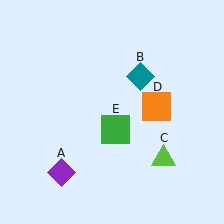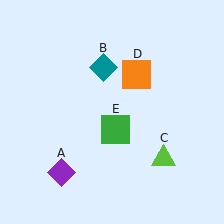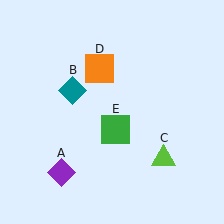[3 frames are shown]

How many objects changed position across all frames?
2 objects changed position: teal diamond (object B), orange square (object D).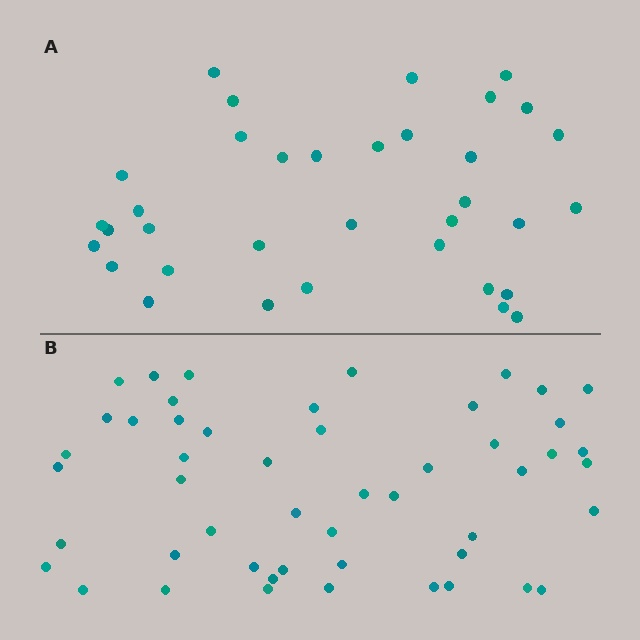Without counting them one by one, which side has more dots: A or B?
Region B (the bottom region) has more dots.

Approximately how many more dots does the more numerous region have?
Region B has approximately 15 more dots than region A.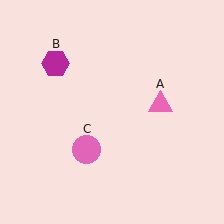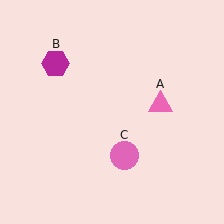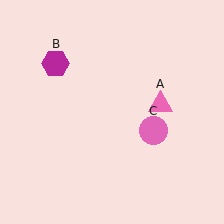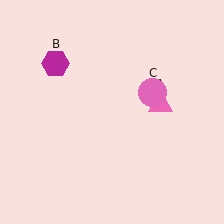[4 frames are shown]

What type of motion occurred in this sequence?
The pink circle (object C) rotated counterclockwise around the center of the scene.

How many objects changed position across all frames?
1 object changed position: pink circle (object C).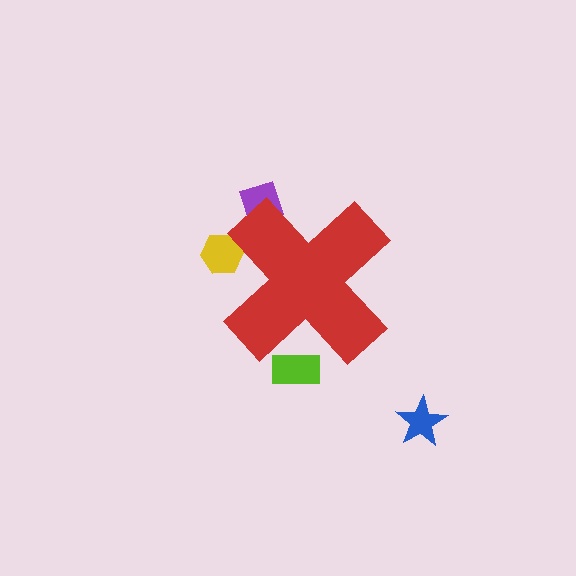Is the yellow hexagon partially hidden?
Yes, the yellow hexagon is partially hidden behind the red cross.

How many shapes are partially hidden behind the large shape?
3 shapes are partially hidden.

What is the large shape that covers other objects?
A red cross.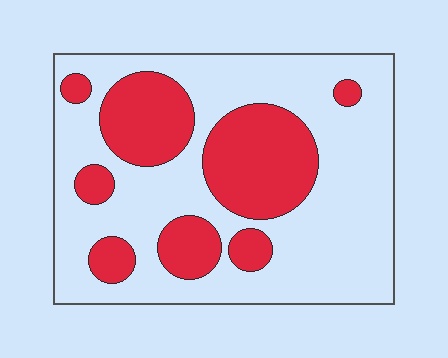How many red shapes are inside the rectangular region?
8.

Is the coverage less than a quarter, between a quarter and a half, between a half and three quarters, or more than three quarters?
Between a quarter and a half.